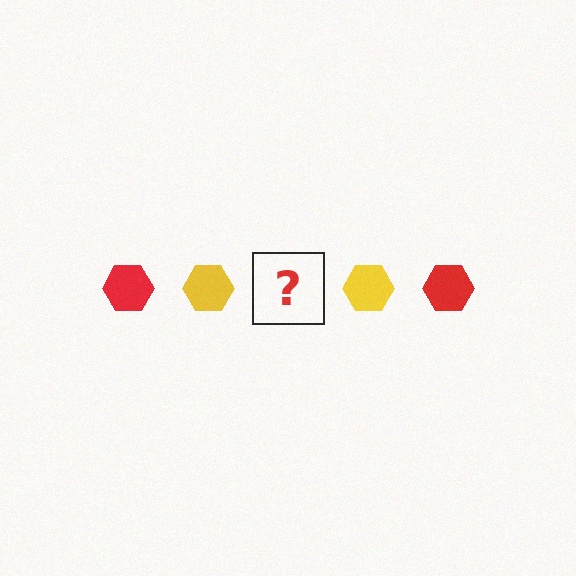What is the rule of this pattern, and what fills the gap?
The rule is that the pattern cycles through red, yellow hexagons. The gap should be filled with a red hexagon.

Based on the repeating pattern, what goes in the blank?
The blank should be a red hexagon.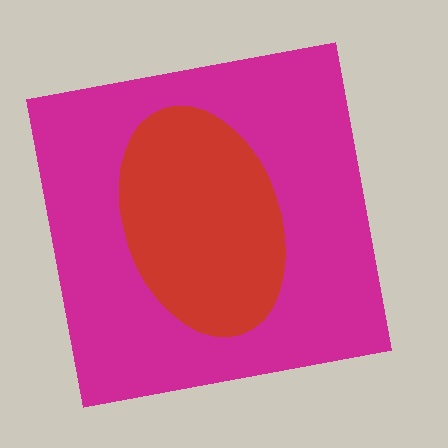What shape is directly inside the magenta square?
The red ellipse.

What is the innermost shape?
The red ellipse.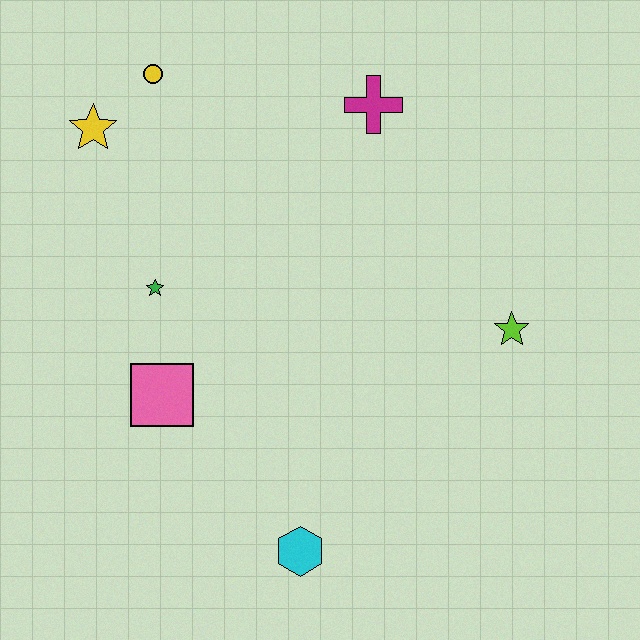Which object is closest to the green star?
The pink square is closest to the green star.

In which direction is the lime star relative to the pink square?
The lime star is to the right of the pink square.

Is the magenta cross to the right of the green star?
Yes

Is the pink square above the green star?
No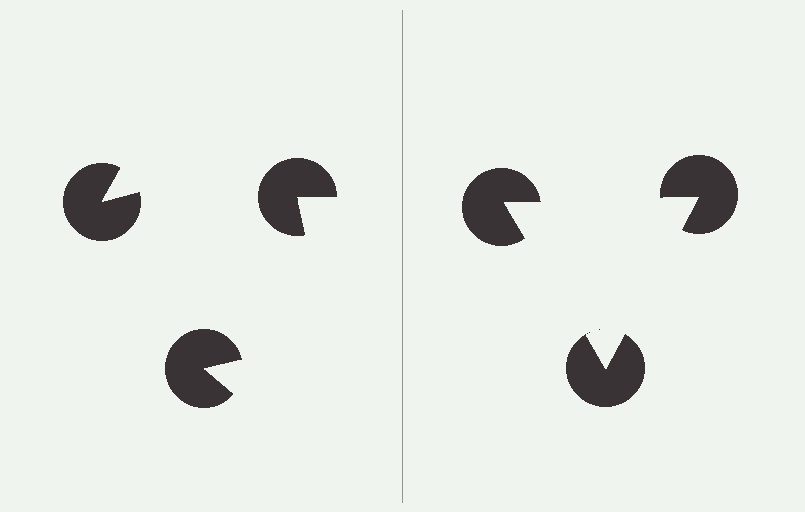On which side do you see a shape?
An illusory triangle appears on the right side. On the left side the wedge cuts are rotated, so no coherent shape forms.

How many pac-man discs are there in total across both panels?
6 — 3 on each side.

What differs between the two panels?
The pac-man discs are positioned identically on both sides; only the wedge orientations differ. On the right they align to a triangle; on the left they are misaligned.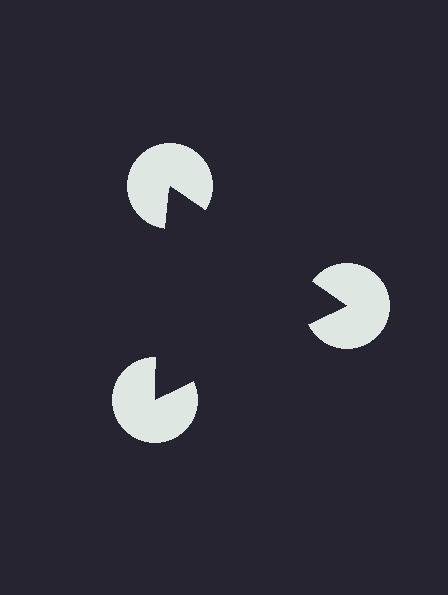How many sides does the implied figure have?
3 sides.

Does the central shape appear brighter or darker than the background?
It typically appears slightly darker than the background, even though no actual brightness change is drawn.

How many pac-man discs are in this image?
There are 3 — one at each vertex of the illusory triangle.